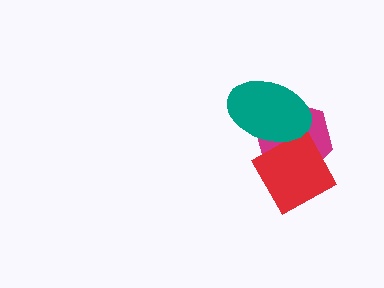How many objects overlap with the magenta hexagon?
2 objects overlap with the magenta hexagon.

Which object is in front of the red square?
The teal ellipse is in front of the red square.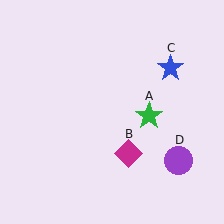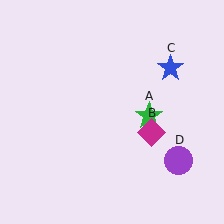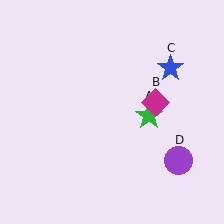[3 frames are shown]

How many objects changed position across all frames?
1 object changed position: magenta diamond (object B).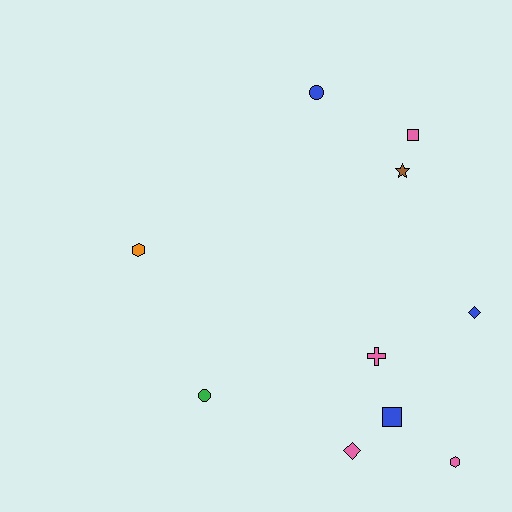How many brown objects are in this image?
There is 1 brown object.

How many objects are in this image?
There are 10 objects.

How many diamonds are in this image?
There are 2 diamonds.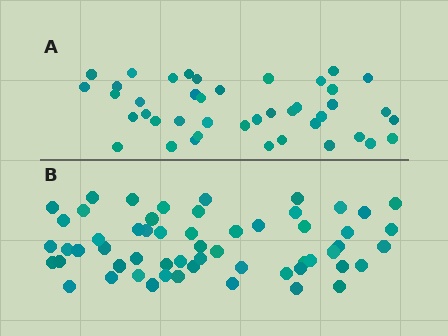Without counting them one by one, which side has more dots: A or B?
Region B (the bottom region) has more dots.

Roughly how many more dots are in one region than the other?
Region B has approximately 15 more dots than region A.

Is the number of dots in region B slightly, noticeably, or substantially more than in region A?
Region B has noticeably more, but not dramatically so. The ratio is roughly 1.4 to 1.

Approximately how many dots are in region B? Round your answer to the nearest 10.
About 60 dots. (The exact count is 57, which rounds to 60.)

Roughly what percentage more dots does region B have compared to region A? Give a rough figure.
About 35% more.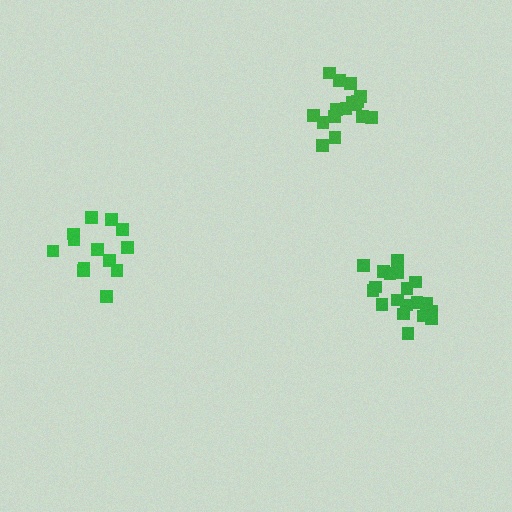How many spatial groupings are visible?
There are 3 spatial groupings.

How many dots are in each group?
Group 1: 13 dots, Group 2: 19 dots, Group 3: 16 dots (48 total).